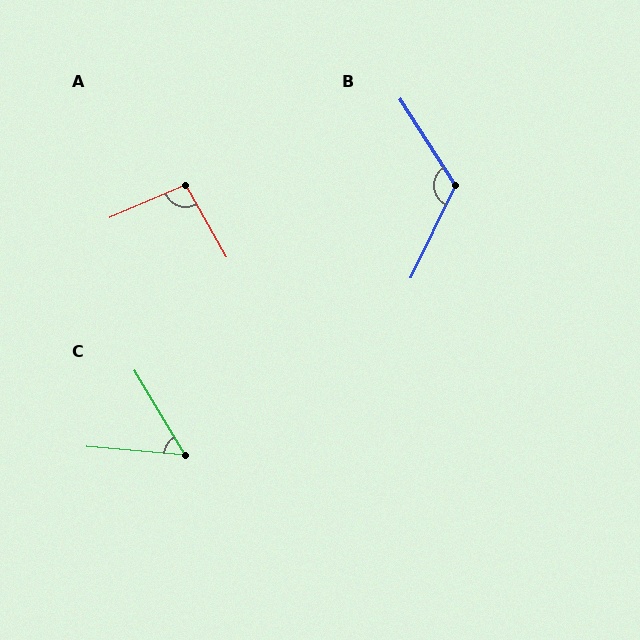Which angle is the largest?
B, at approximately 121 degrees.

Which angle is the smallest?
C, at approximately 54 degrees.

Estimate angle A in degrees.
Approximately 96 degrees.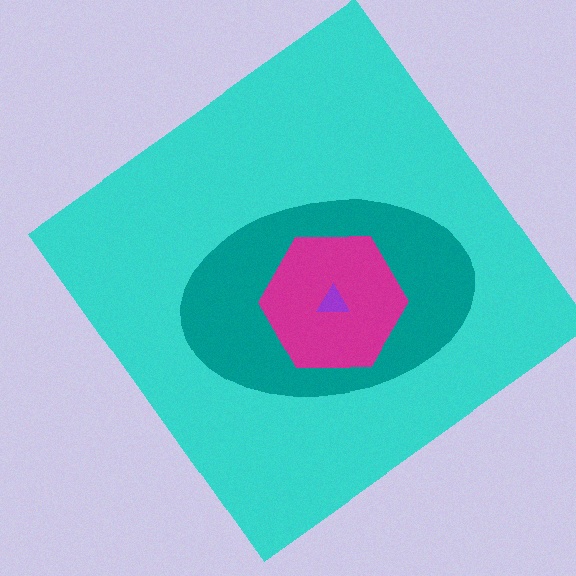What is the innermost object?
The purple triangle.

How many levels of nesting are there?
4.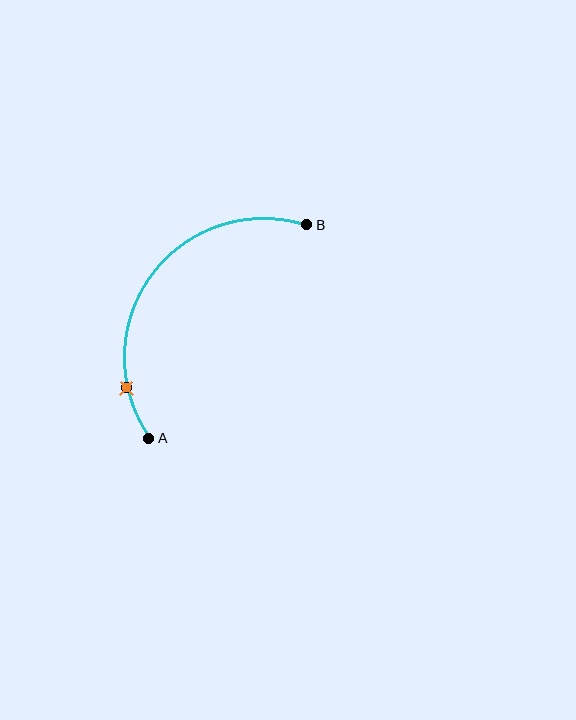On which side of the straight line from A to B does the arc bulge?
The arc bulges above and to the left of the straight line connecting A and B.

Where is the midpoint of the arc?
The arc midpoint is the point on the curve farthest from the straight line joining A and B. It sits above and to the left of that line.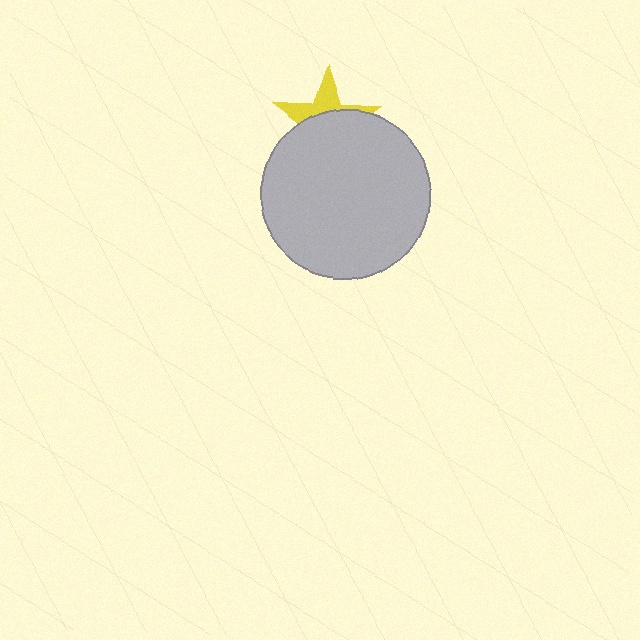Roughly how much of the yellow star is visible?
A small part of it is visible (roughly 38%).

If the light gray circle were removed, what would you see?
You would see the complete yellow star.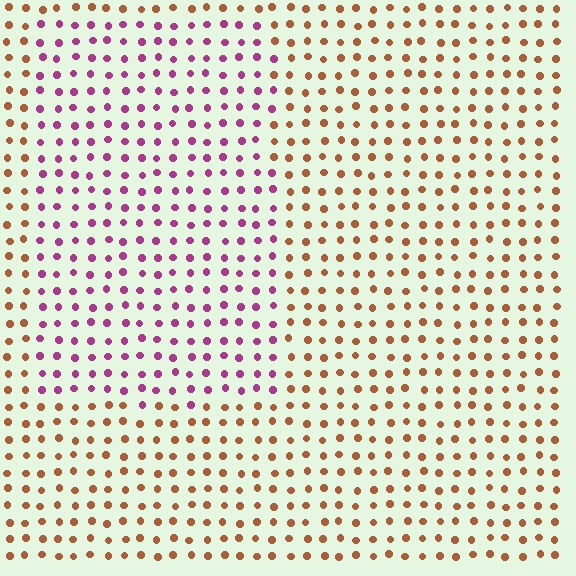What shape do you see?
I see a rectangle.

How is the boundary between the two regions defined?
The boundary is defined purely by a slight shift in hue (about 64 degrees). Spacing, size, and orientation are identical on both sides.